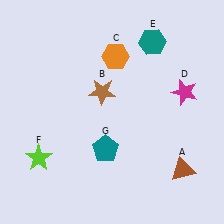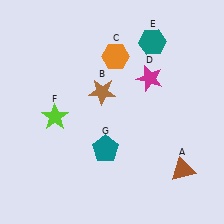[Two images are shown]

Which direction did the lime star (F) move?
The lime star (F) moved up.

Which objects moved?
The objects that moved are: the magenta star (D), the lime star (F).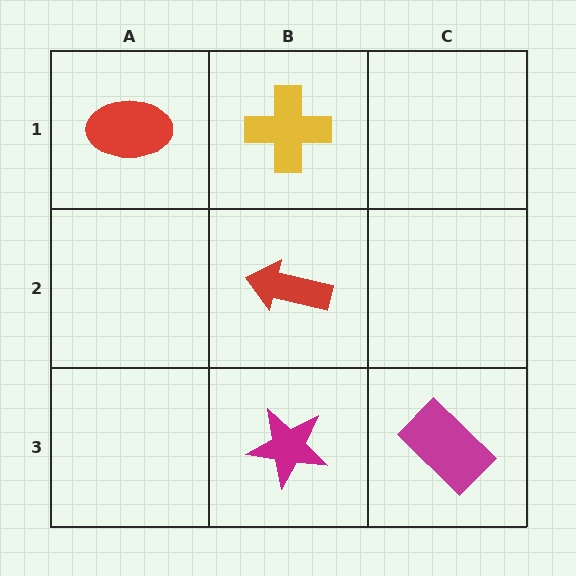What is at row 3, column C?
A magenta rectangle.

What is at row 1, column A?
A red ellipse.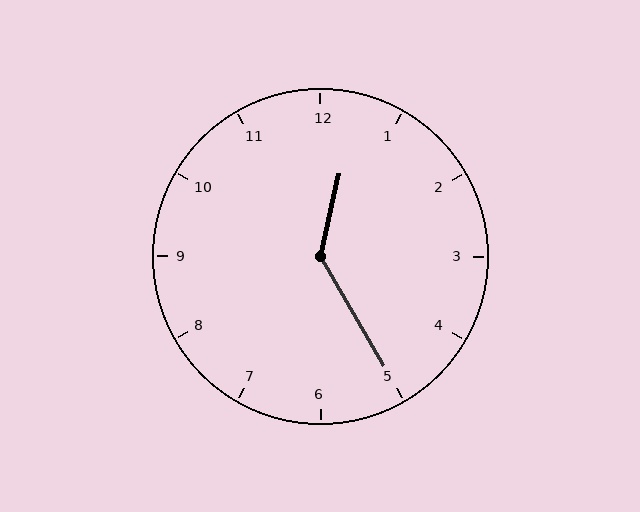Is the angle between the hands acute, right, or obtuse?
It is obtuse.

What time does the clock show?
12:25.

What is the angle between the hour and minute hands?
Approximately 138 degrees.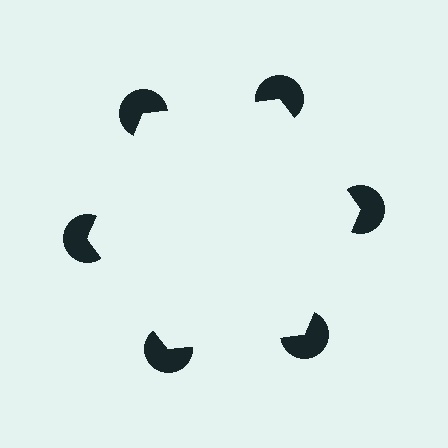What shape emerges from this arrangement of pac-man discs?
An illusory hexagon — its edges are inferred from the aligned wedge cuts in the pac-man discs, not physically drawn.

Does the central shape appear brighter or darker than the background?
It typically appears slightly brighter than the background, even though no actual brightness change is drawn.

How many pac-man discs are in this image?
There are 6 — one at each vertex of the illusory hexagon.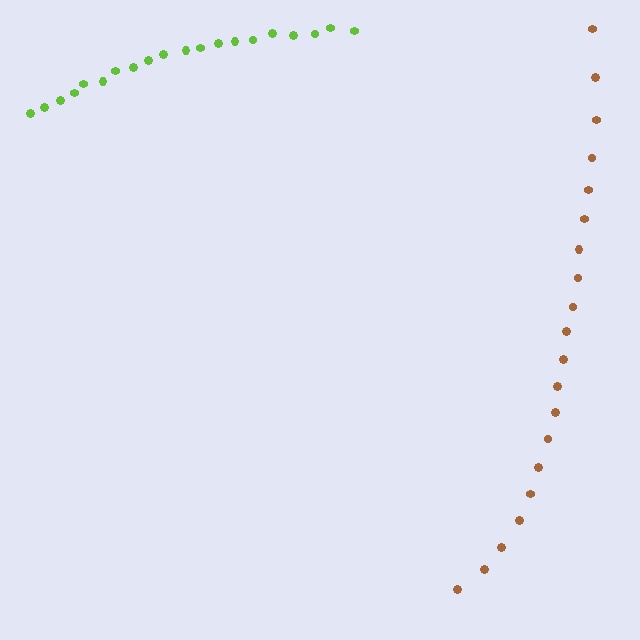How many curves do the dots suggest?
There are 2 distinct paths.